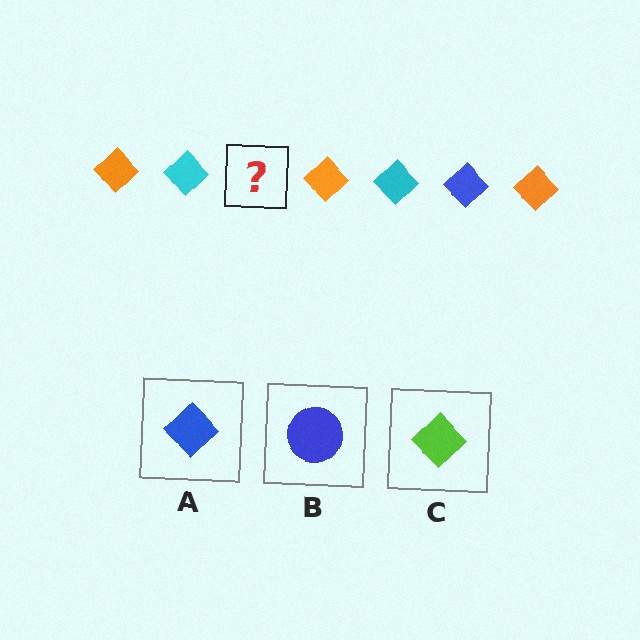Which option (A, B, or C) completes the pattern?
A.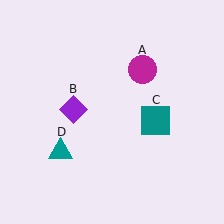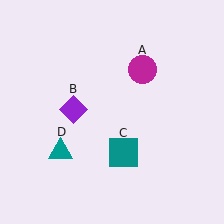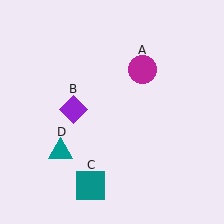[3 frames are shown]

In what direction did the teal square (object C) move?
The teal square (object C) moved down and to the left.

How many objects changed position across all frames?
1 object changed position: teal square (object C).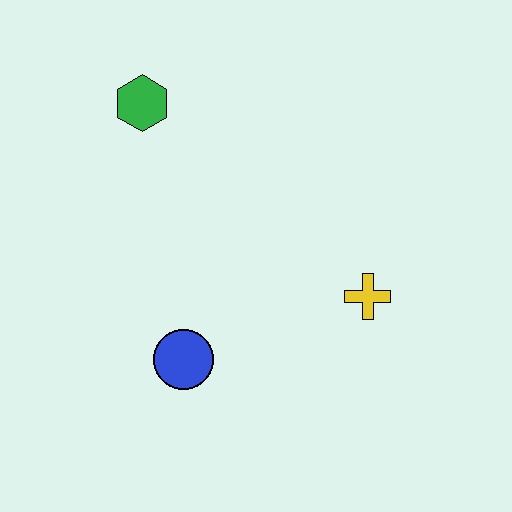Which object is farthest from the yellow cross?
The green hexagon is farthest from the yellow cross.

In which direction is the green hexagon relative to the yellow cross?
The green hexagon is to the left of the yellow cross.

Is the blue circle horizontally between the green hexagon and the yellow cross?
Yes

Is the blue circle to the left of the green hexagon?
No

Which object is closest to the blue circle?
The yellow cross is closest to the blue circle.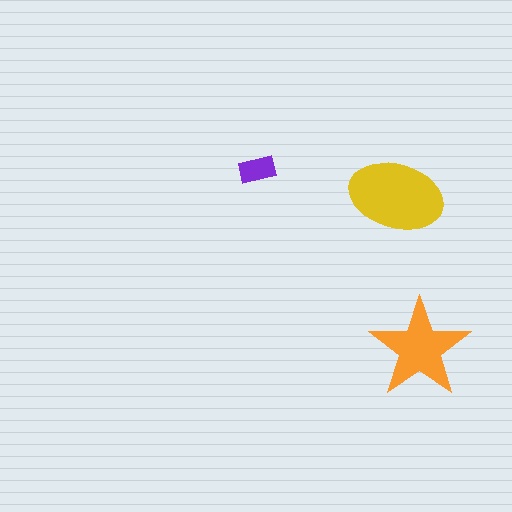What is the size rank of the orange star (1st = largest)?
2nd.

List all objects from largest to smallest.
The yellow ellipse, the orange star, the purple rectangle.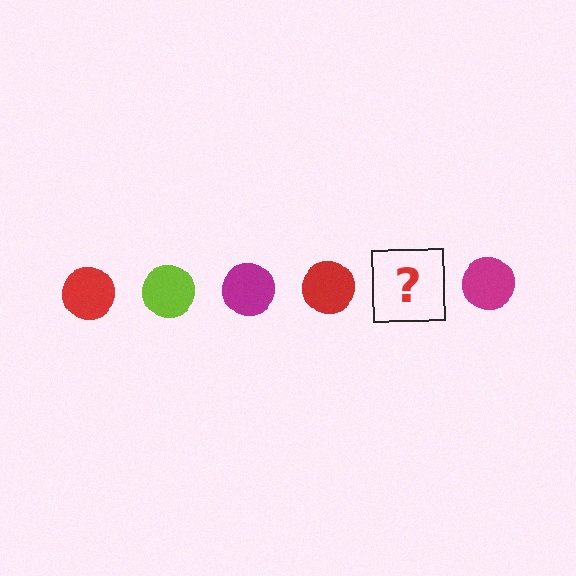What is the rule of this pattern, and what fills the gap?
The rule is that the pattern cycles through red, lime, magenta circles. The gap should be filled with a lime circle.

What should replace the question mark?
The question mark should be replaced with a lime circle.